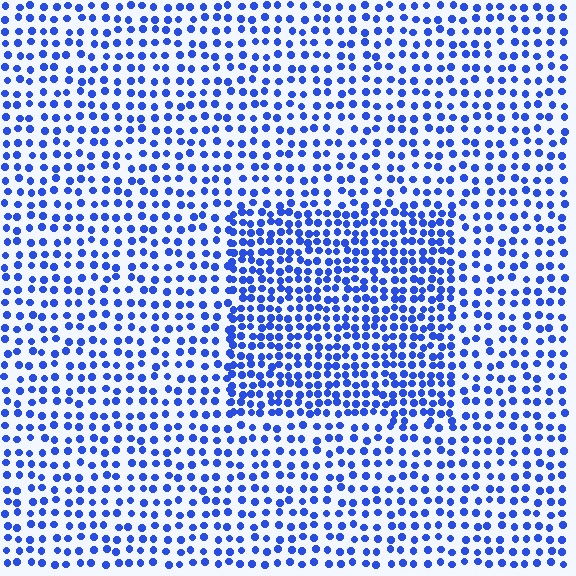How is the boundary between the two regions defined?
The boundary is defined by a change in element density (approximately 1.7x ratio). All elements are the same color, size, and shape.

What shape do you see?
I see a rectangle.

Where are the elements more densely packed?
The elements are more densely packed inside the rectangle boundary.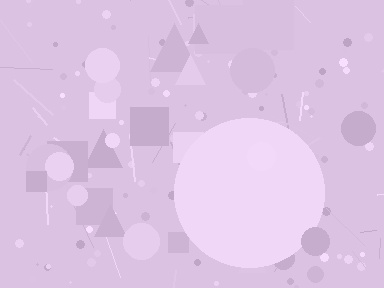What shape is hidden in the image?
A circle is hidden in the image.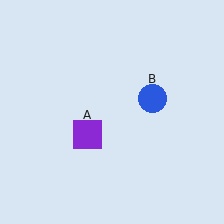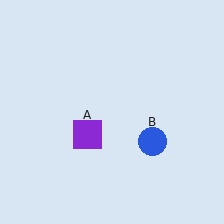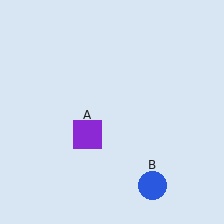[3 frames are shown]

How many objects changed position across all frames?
1 object changed position: blue circle (object B).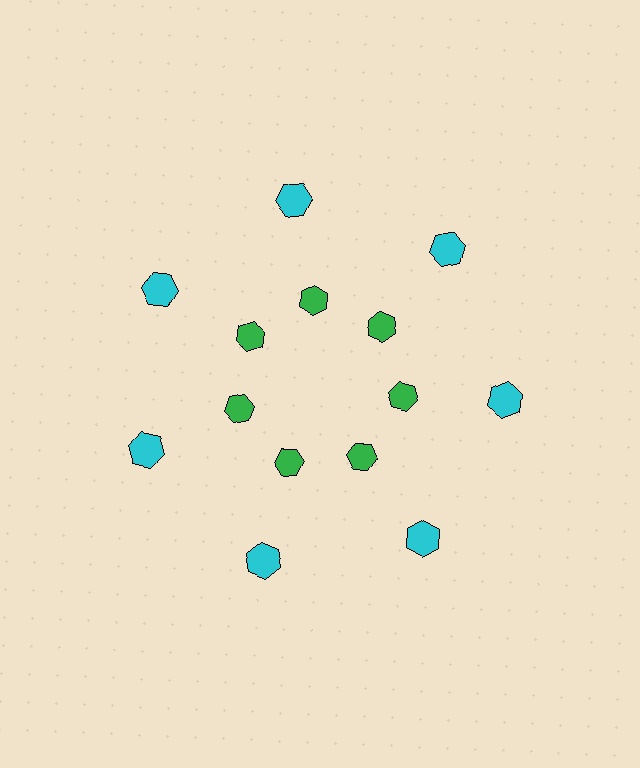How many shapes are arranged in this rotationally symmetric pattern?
There are 14 shapes, arranged in 7 groups of 2.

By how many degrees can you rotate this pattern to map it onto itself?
The pattern maps onto itself every 51 degrees of rotation.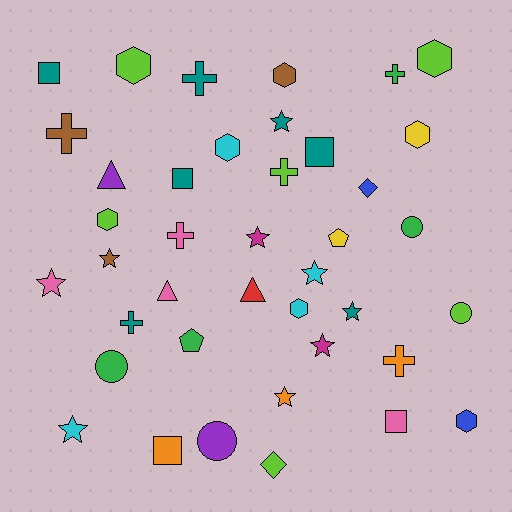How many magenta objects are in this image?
There are 2 magenta objects.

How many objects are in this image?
There are 40 objects.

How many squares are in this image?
There are 5 squares.